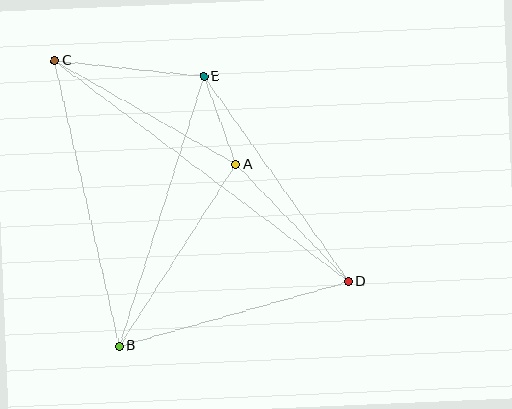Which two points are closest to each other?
Points A and E are closest to each other.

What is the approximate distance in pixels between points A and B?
The distance between A and B is approximately 216 pixels.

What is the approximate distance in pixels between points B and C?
The distance between B and C is approximately 293 pixels.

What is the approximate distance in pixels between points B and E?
The distance between B and E is approximately 283 pixels.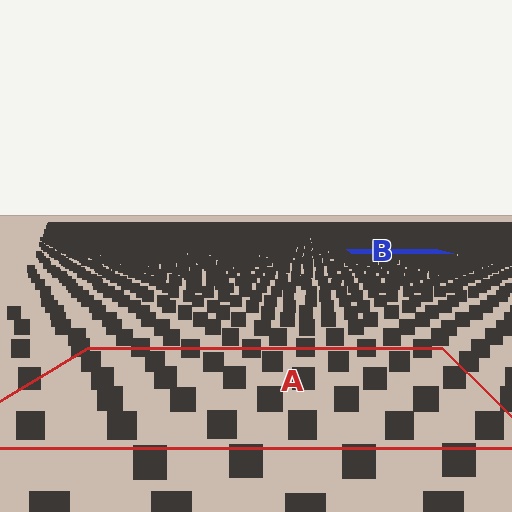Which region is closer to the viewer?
Region A is closer. The texture elements there are larger and more spread out.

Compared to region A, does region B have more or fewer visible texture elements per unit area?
Region B has more texture elements per unit area — they are packed more densely because it is farther away.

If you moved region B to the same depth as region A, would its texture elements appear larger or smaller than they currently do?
They would appear larger. At a closer depth, the same texture elements are projected at a bigger on-screen size.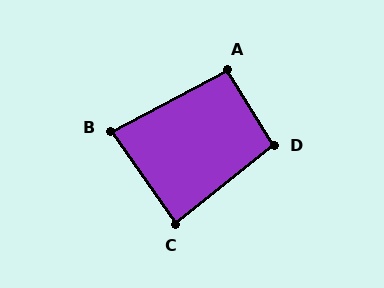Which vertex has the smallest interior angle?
B, at approximately 83 degrees.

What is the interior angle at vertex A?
Approximately 94 degrees (approximately right).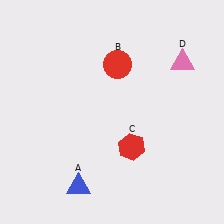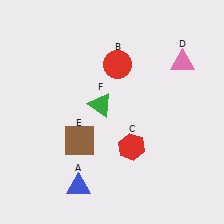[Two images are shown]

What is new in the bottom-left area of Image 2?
A brown square (E) was added in the bottom-left area of Image 2.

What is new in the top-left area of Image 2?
A green triangle (F) was added in the top-left area of Image 2.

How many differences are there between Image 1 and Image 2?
There are 2 differences between the two images.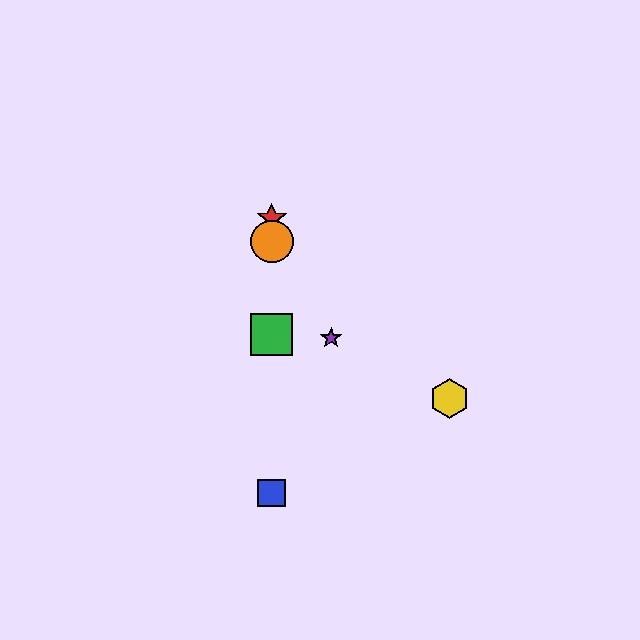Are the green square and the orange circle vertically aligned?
Yes, both are at x≈272.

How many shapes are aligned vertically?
4 shapes (the red star, the blue square, the green square, the orange circle) are aligned vertically.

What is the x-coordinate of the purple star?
The purple star is at x≈331.